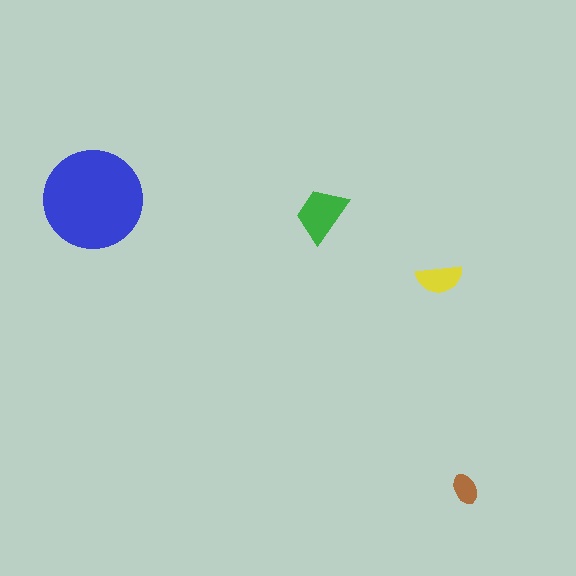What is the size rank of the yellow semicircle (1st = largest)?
3rd.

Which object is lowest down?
The brown ellipse is bottommost.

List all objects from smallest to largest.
The brown ellipse, the yellow semicircle, the green trapezoid, the blue circle.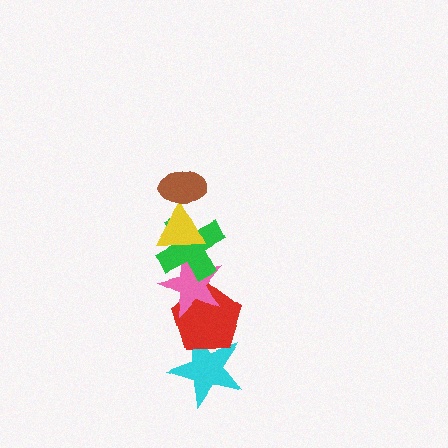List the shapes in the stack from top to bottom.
From top to bottom: the brown ellipse, the yellow triangle, the green cross, the pink star, the red pentagon, the cyan star.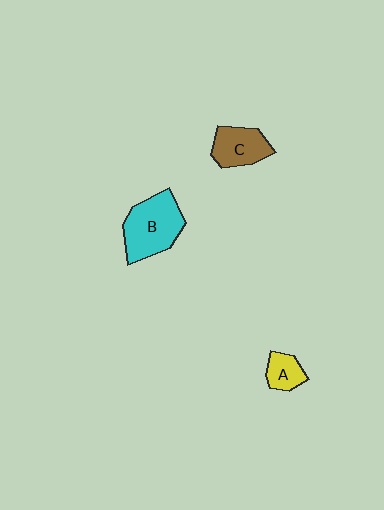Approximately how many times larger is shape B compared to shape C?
Approximately 1.5 times.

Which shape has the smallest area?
Shape A (yellow).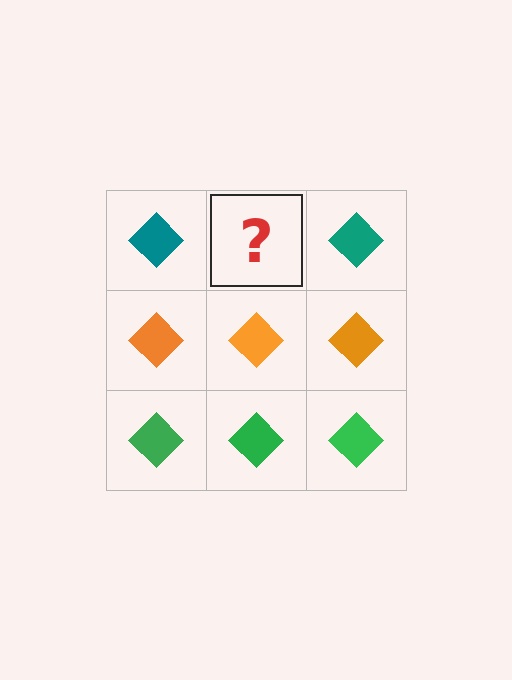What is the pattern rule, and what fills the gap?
The rule is that each row has a consistent color. The gap should be filled with a teal diamond.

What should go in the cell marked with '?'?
The missing cell should contain a teal diamond.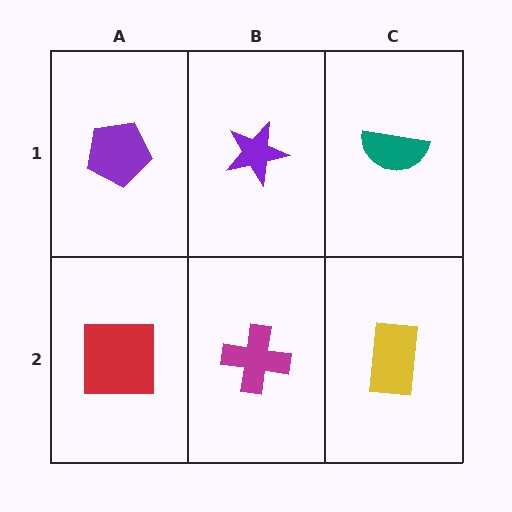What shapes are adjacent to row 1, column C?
A yellow rectangle (row 2, column C), a purple star (row 1, column B).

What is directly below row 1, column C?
A yellow rectangle.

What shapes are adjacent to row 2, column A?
A purple pentagon (row 1, column A), a magenta cross (row 2, column B).